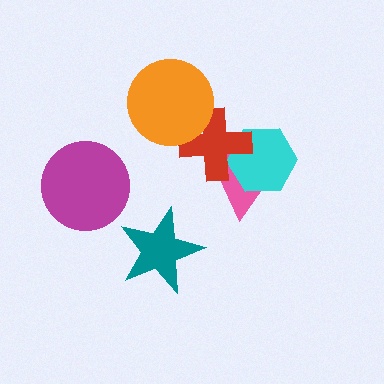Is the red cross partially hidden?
Yes, it is partially covered by another shape.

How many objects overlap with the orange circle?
1 object overlaps with the orange circle.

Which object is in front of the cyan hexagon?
The red cross is in front of the cyan hexagon.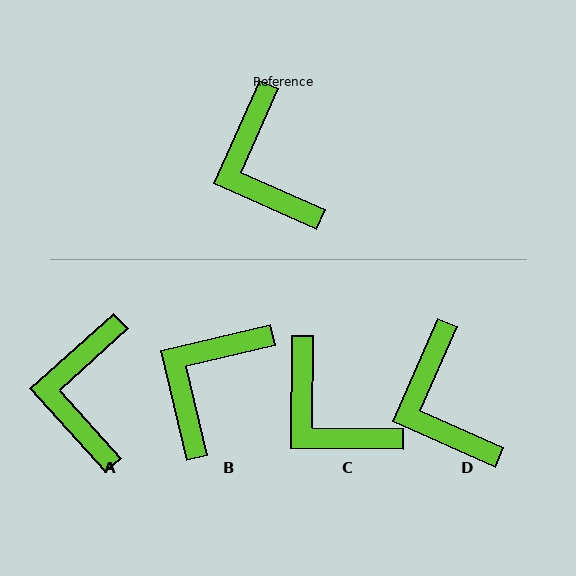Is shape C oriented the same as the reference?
No, it is off by about 23 degrees.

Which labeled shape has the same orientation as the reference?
D.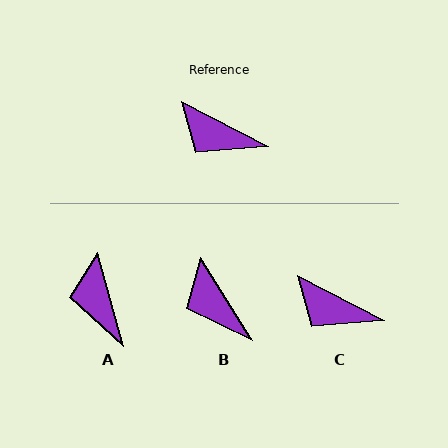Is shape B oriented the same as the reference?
No, it is off by about 30 degrees.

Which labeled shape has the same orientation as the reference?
C.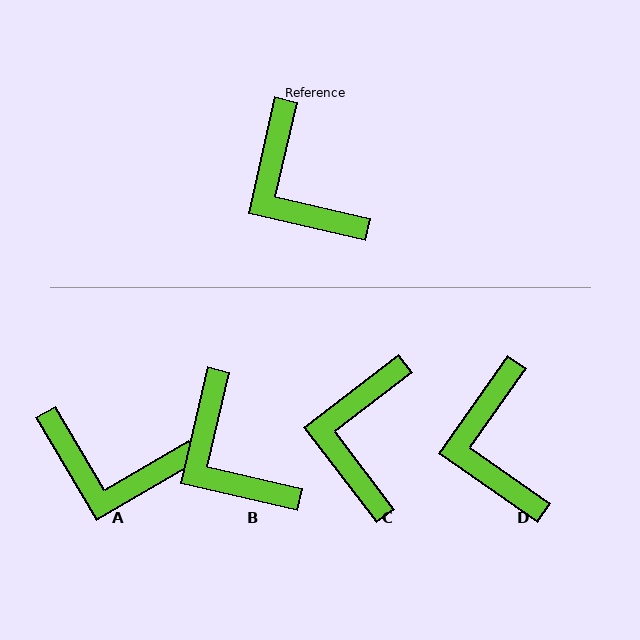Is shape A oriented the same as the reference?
No, it is off by about 43 degrees.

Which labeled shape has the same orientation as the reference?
B.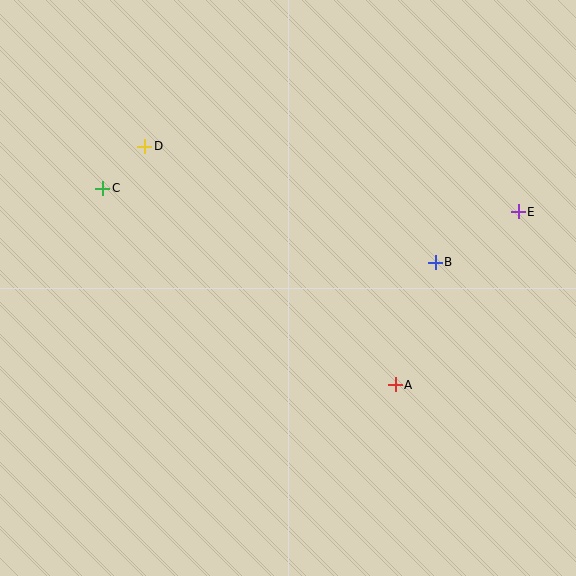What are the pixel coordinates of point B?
Point B is at (435, 262).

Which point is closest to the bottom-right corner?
Point A is closest to the bottom-right corner.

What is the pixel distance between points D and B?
The distance between D and B is 312 pixels.